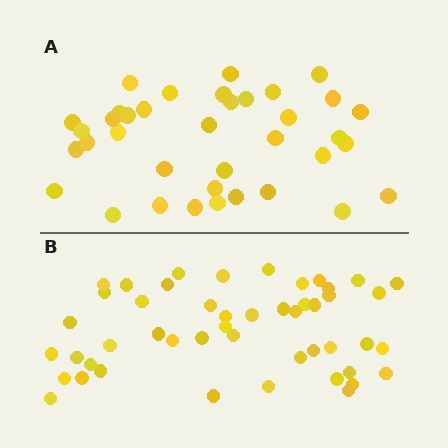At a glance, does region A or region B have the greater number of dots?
Region B (the bottom region) has more dots.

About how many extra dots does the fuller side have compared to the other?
Region B has roughly 12 or so more dots than region A.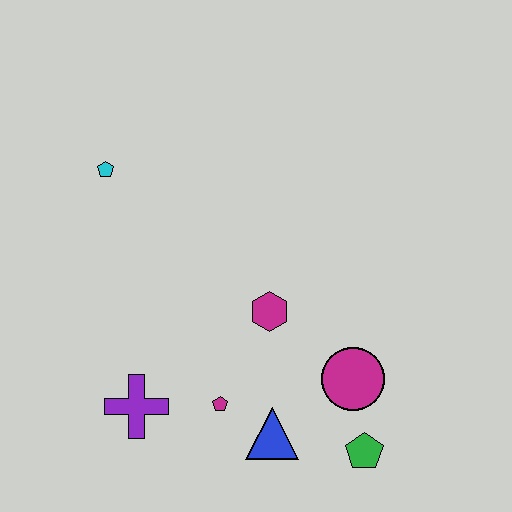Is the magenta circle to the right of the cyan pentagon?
Yes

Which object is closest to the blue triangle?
The magenta pentagon is closest to the blue triangle.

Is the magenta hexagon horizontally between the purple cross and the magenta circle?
Yes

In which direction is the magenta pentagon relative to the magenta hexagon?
The magenta pentagon is below the magenta hexagon.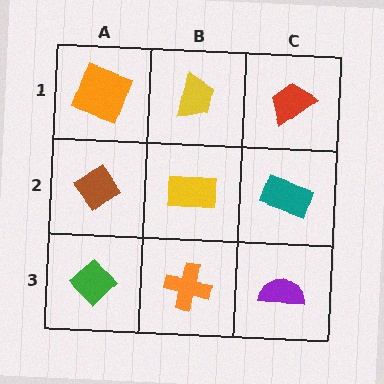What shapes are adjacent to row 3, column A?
A brown diamond (row 2, column A), an orange cross (row 3, column B).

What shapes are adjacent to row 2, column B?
A yellow trapezoid (row 1, column B), an orange cross (row 3, column B), a brown diamond (row 2, column A), a teal rectangle (row 2, column C).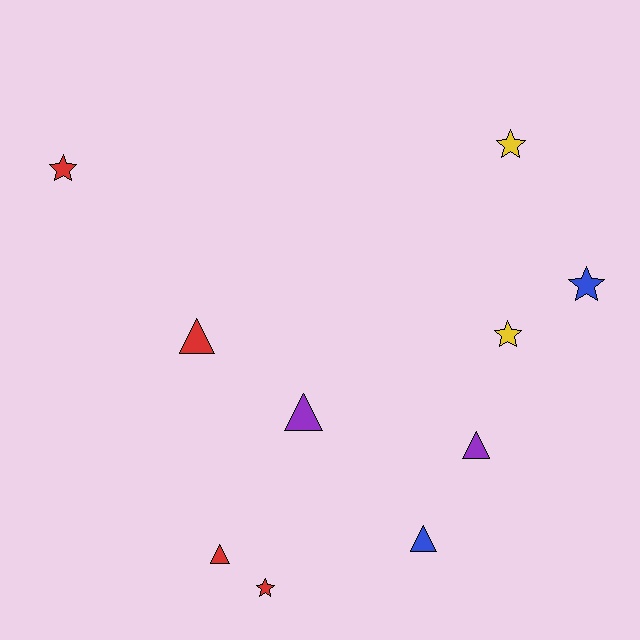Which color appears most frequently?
Red, with 4 objects.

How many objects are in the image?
There are 10 objects.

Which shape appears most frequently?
Star, with 5 objects.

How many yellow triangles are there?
There are no yellow triangles.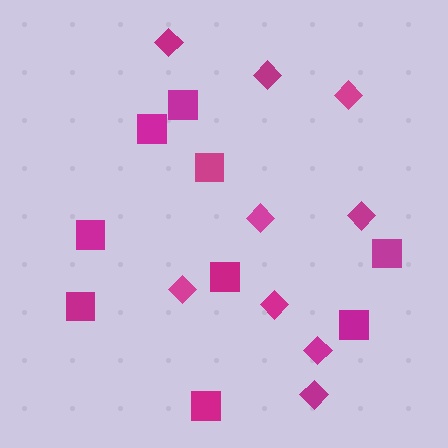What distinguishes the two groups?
There are 2 groups: one group of squares (9) and one group of diamonds (9).